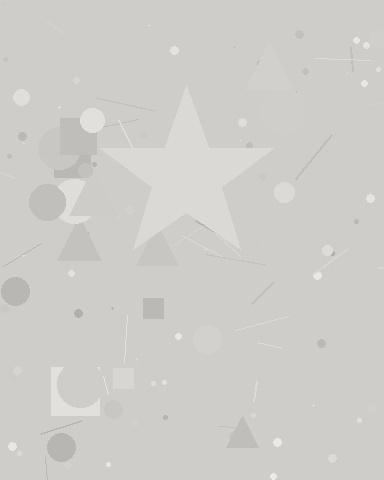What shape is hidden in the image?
A star is hidden in the image.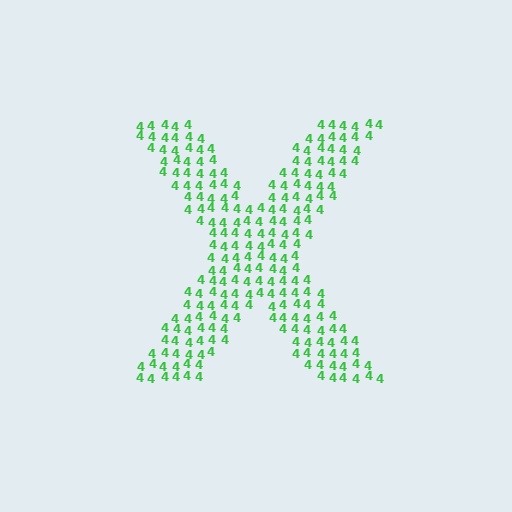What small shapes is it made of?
It is made of small digit 4's.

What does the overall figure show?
The overall figure shows the letter X.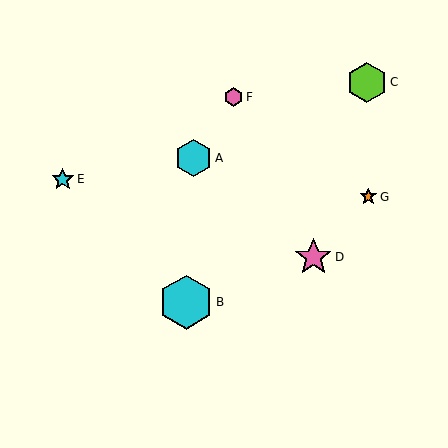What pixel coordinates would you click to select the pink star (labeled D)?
Click at (313, 257) to select the pink star D.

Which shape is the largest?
The cyan hexagon (labeled B) is the largest.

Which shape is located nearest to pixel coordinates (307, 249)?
The pink star (labeled D) at (313, 257) is nearest to that location.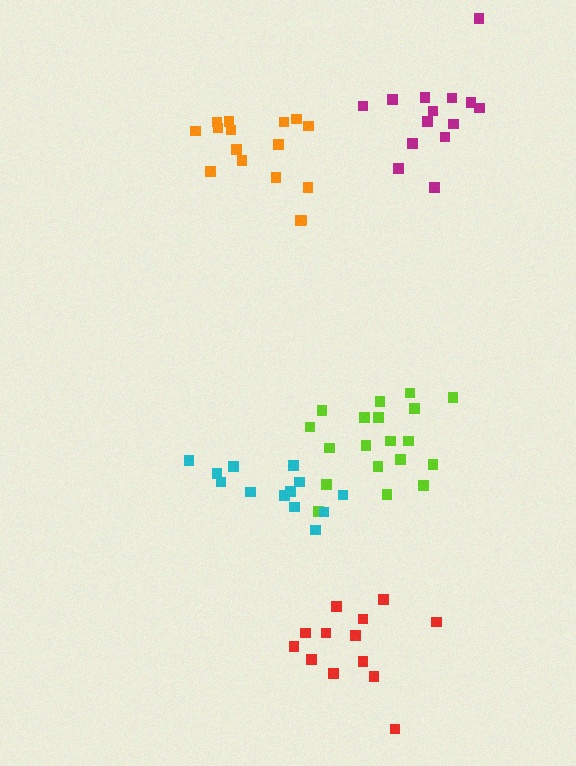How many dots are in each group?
Group 1: 13 dots, Group 2: 14 dots, Group 3: 16 dots, Group 4: 19 dots, Group 5: 13 dots (75 total).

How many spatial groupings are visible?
There are 5 spatial groupings.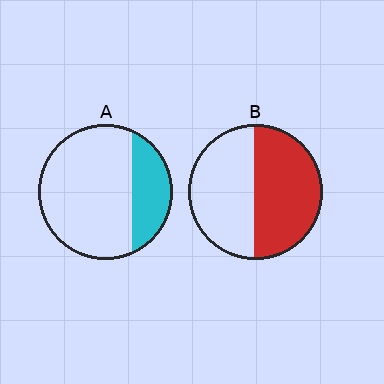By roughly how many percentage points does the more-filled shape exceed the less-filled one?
By roughly 25 percentage points (B over A).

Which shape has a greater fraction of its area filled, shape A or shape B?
Shape B.